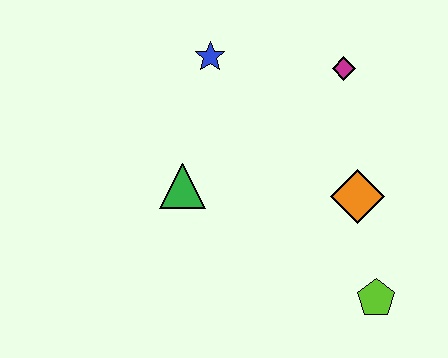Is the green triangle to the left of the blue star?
Yes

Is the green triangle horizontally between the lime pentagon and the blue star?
No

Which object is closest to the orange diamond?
The lime pentagon is closest to the orange diamond.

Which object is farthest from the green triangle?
The lime pentagon is farthest from the green triangle.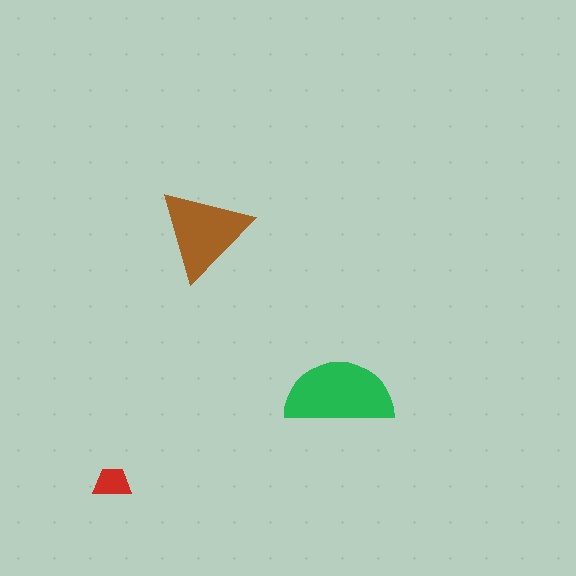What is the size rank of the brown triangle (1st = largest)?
2nd.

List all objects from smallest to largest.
The red trapezoid, the brown triangle, the green semicircle.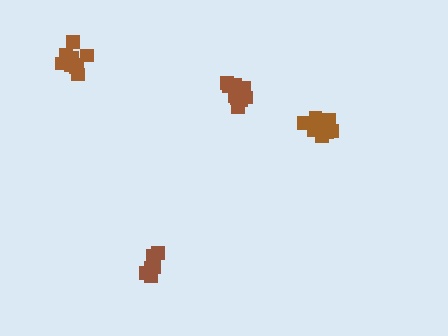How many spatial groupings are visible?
There are 4 spatial groupings.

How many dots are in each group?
Group 1: 14 dots, Group 2: 8 dots, Group 3: 14 dots, Group 4: 10 dots (46 total).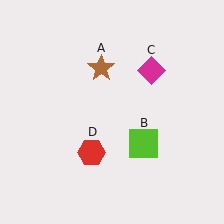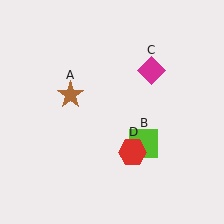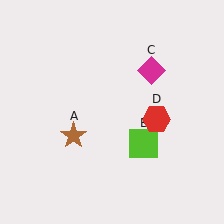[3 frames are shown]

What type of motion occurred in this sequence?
The brown star (object A), red hexagon (object D) rotated counterclockwise around the center of the scene.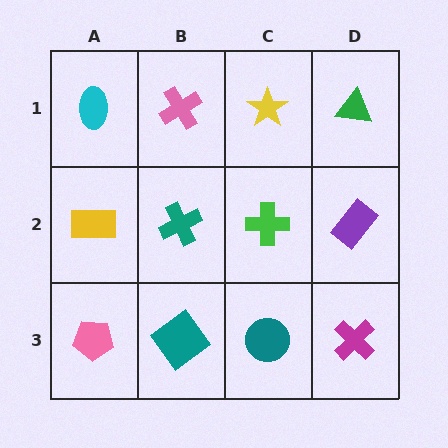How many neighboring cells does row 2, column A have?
3.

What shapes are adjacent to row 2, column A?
A cyan ellipse (row 1, column A), a pink pentagon (row 3, column A), a teal cross (row 2, column B).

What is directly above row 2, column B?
A pink cross.